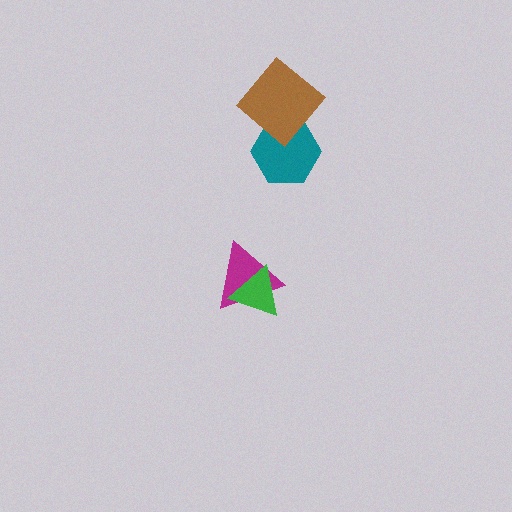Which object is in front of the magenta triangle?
The green triangle is in front of the magenta triangle.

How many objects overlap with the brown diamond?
1 object overlaps with the brown diamond.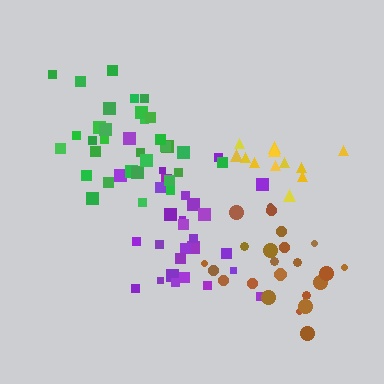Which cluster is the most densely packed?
Brown.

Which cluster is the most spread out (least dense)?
Purple.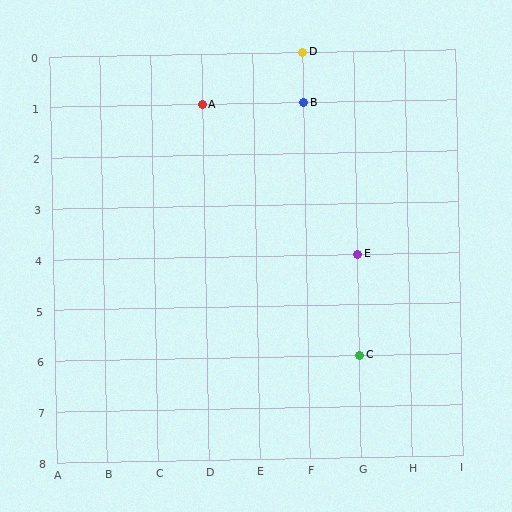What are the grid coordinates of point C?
Point C is at grid coordinates (G, 6).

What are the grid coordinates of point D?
Point D is at grid coordinates (F, 0).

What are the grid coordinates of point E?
Point E is at grid coordinates (G, 4).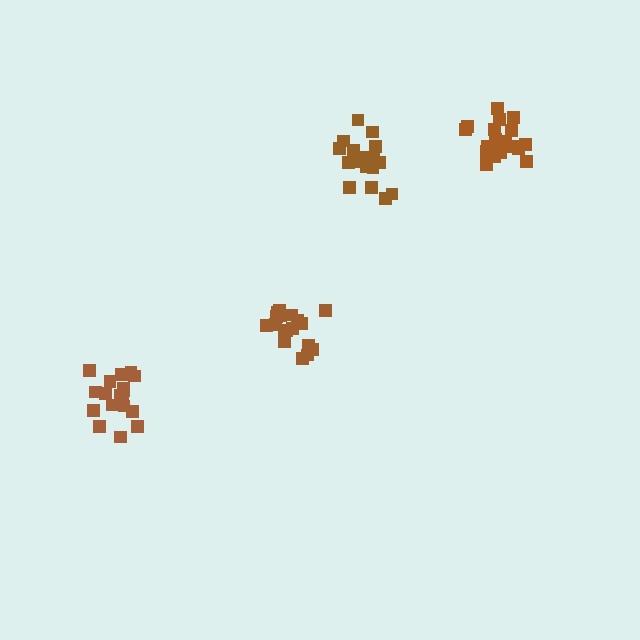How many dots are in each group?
Group 1: 19 dots, Group 2: 21 dots, Group 3: 18 dots, Group 4: 18 dots (76 total).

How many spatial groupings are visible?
There are 4 spatial groupings.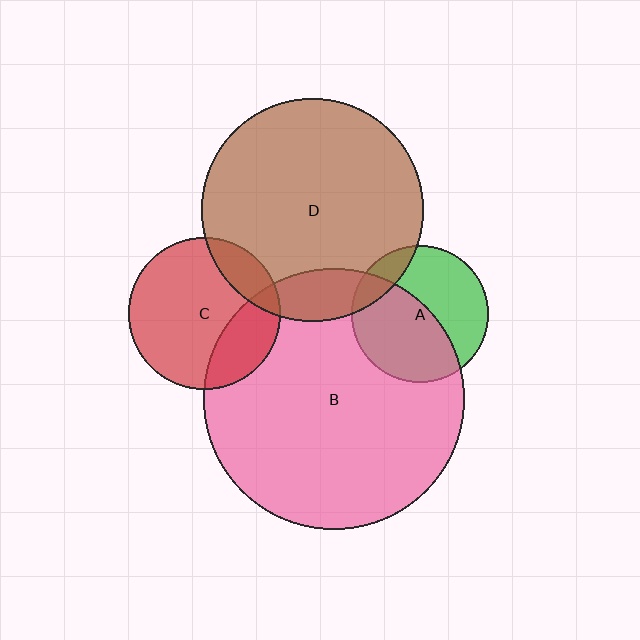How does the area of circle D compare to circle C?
Approximately 2.1 times.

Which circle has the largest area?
Circle B (pink).